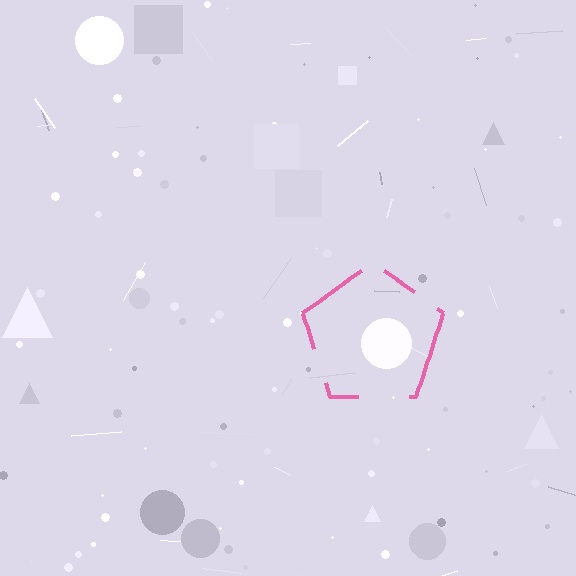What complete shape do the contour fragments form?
The contour fragments form a pentagon.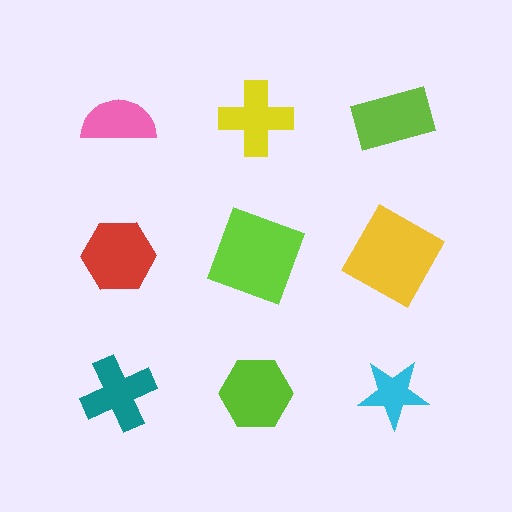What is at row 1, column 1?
A pink semicircle.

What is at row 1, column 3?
A lime rectangle.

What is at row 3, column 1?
A teal cross.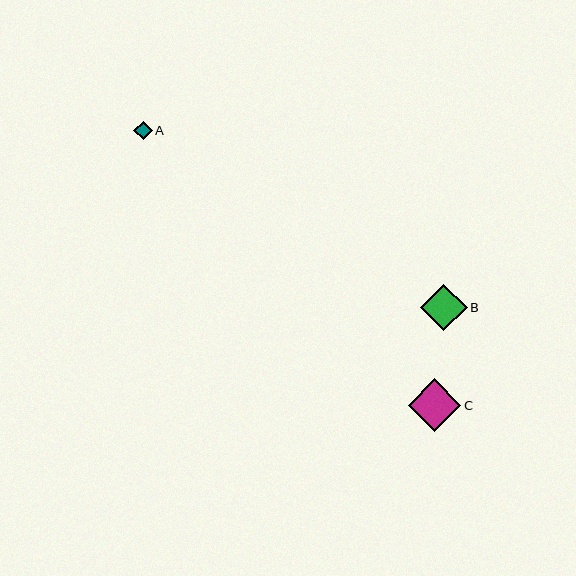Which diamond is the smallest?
Diamond A is the smallest with a size of approximately 18 pixels.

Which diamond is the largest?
Diamond C is the largest with a size of approximately 52 pixels.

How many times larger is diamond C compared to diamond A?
Diamond C is approximately 2.9 times the size of diamond A.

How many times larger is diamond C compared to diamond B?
Diamond C is approximately 1.1 times the size of diamond B.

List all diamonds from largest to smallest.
From largest to smallest: C, B, A.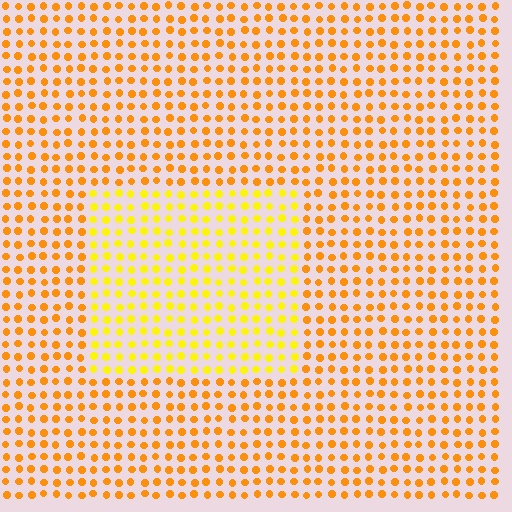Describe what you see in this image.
The image is filled with small orange elements in a uniform arrangement. A rectangle-shaped region is visible where the elements are tinted to a slightly different hue, forming a subtle color boundary.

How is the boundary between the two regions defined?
The boundary is defined purely by a slight shift in hue (about 26 degrees). Spacing, size, and orientation are identical on both sides.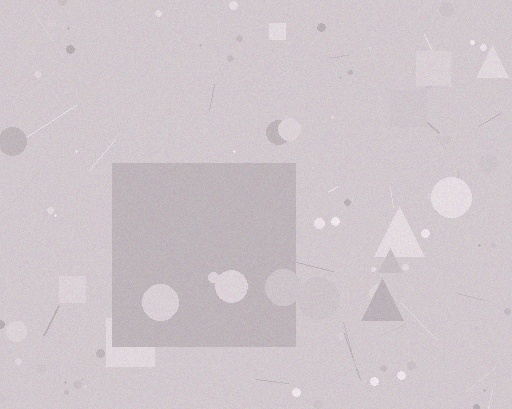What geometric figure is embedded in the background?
A square is embedded in the background.